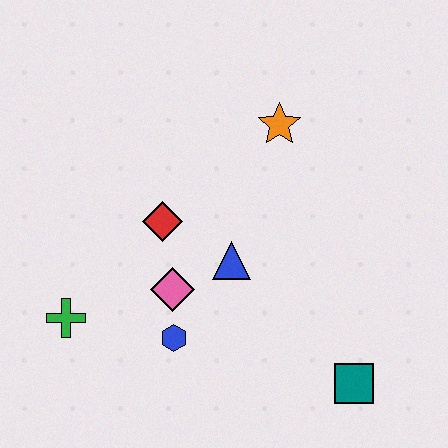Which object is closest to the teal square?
The blue triangle is closest to the teal square.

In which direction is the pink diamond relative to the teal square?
The pink diamond is to the left of the teal square.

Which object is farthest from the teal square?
The green cross is farthest from the teal square.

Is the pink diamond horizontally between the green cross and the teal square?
Yes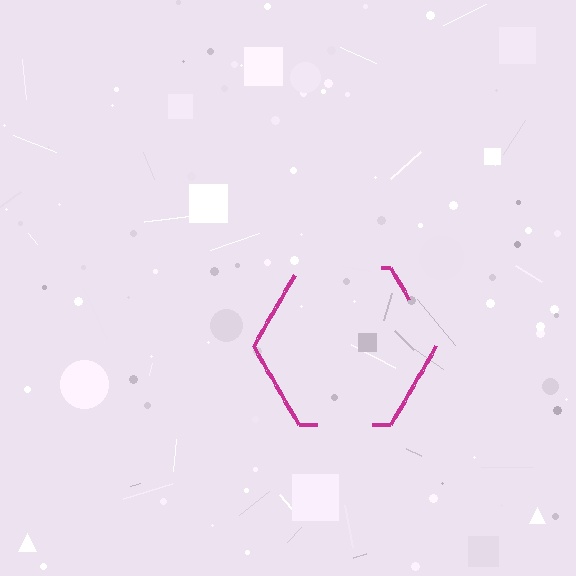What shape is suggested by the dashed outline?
The dashed outline suggests a hexagon.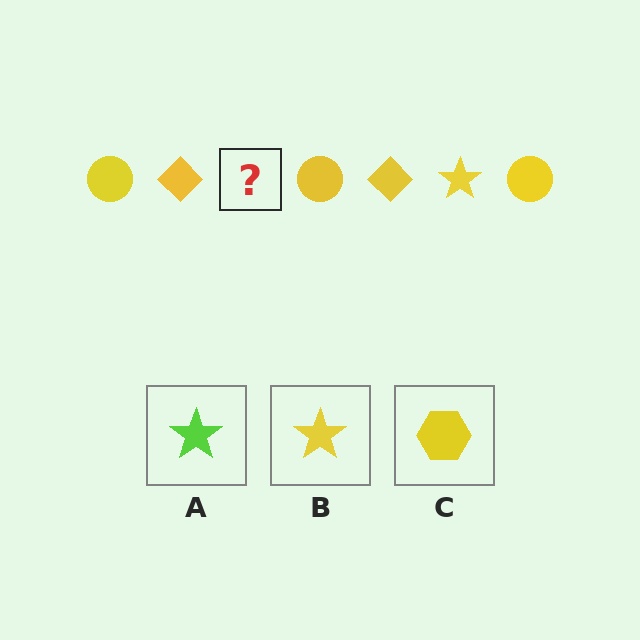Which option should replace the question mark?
Option B.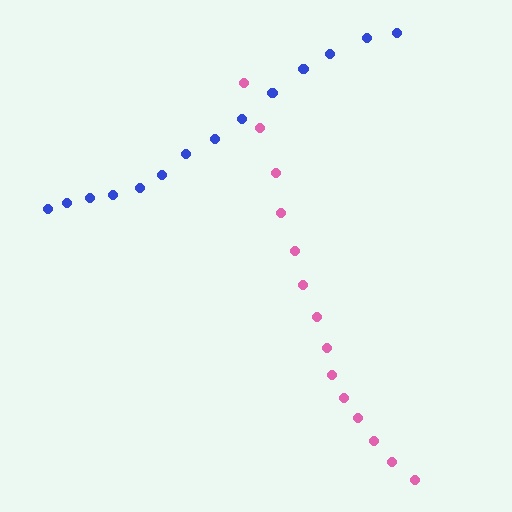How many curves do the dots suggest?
There are 2 distinct paths.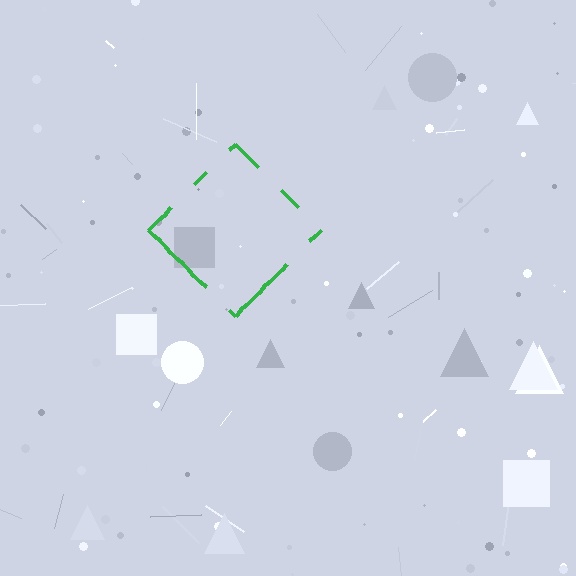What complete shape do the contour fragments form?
The contour fragments form a diamond.